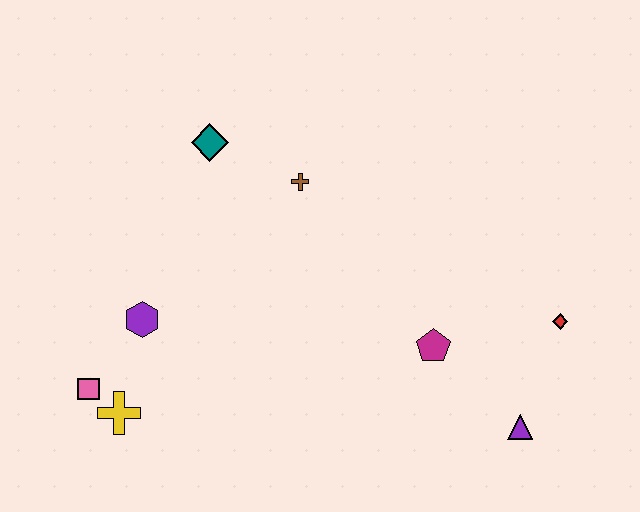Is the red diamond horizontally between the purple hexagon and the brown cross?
No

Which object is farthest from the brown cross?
The purple triangle is farthest from the brown cross.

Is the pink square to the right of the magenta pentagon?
No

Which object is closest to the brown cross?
The teal diamond is closest to the brown cross.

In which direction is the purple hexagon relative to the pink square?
The purple hexagon is above the pink square.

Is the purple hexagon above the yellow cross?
Yes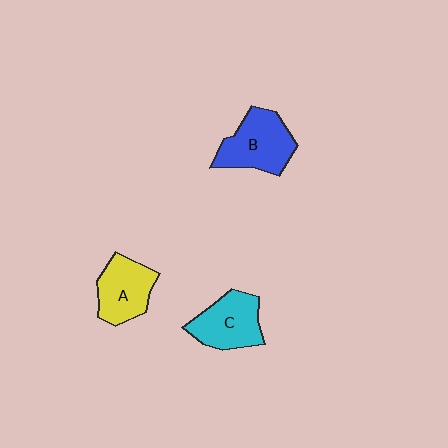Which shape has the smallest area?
Shape A (yellow).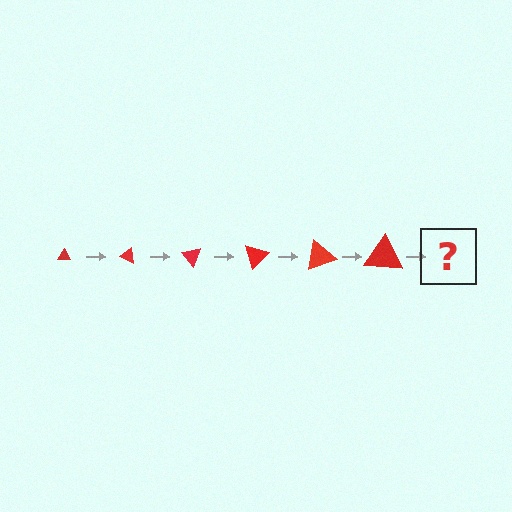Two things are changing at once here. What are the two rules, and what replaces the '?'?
The two rules are that the triangle grows larger each step and it rotates 25 degrees each step. The '?' should be a triangle, larger than the previous one and rotated 150 degrees from the start.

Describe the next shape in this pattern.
It should be a triangle, larger than the previous one and rotated 150 degrees from the start.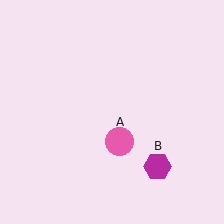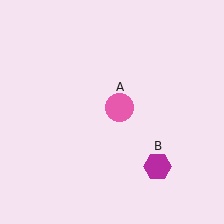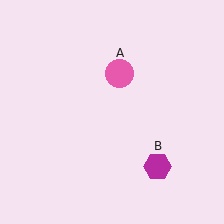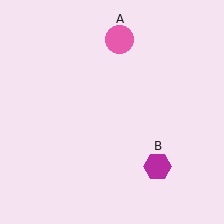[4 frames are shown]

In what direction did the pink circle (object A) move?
The pink circle (object A) moved up.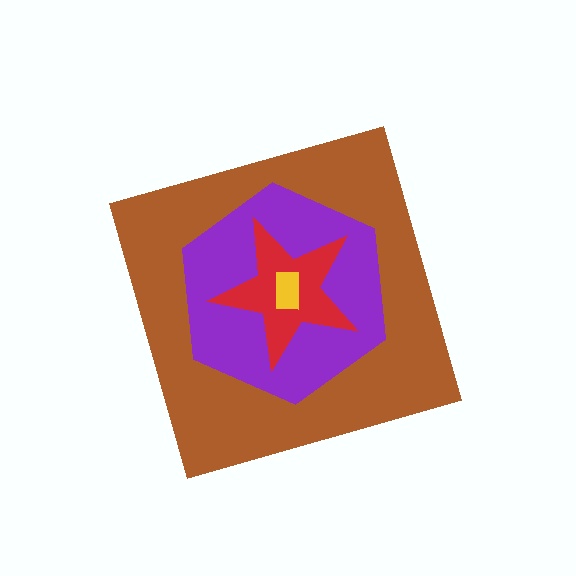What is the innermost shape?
The yellow rectangle.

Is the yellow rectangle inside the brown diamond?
Yes.